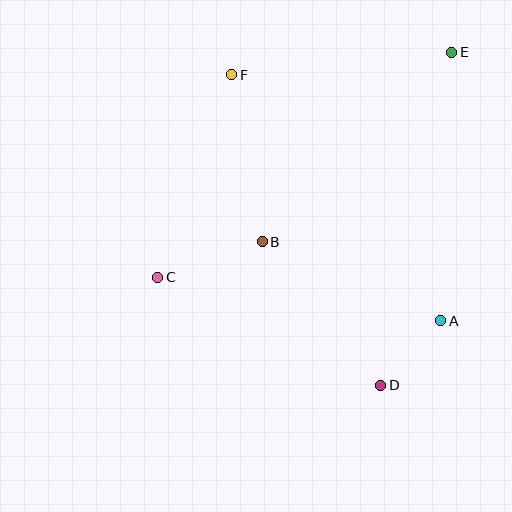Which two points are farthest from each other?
Points C and E are farthest from each other.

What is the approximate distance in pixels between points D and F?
The distance between D and F is approximately 345 pixels.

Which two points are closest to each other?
Points A and D are closest to each other.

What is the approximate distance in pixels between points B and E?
The distance between B and E is approximately 268 pixels.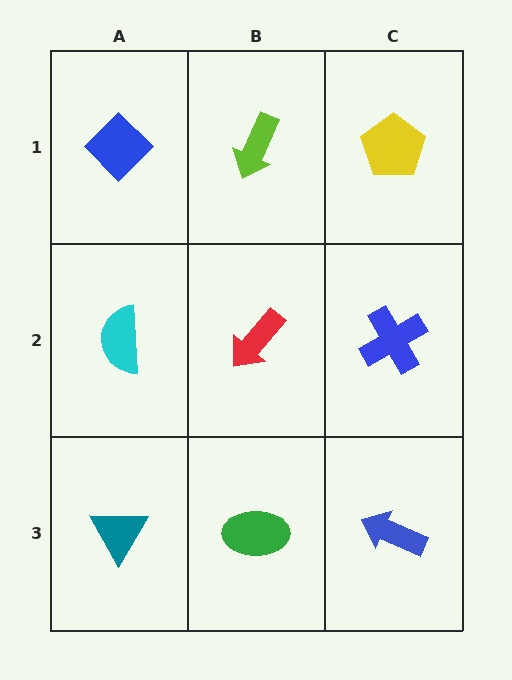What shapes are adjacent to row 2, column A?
A blue diamond (row 1, column A), a teal triangle (row 3, column A), a red arrow (row 2, column B).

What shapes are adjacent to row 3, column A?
A cyan semicircle (row 2, column A), a green ellipse (row 3, column B).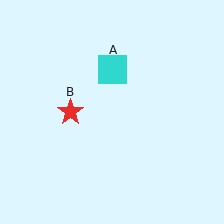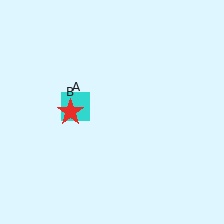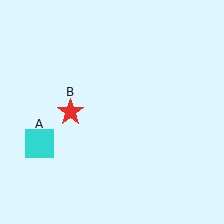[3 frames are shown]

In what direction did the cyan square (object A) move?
The cyan square (object A) moved down and to the left.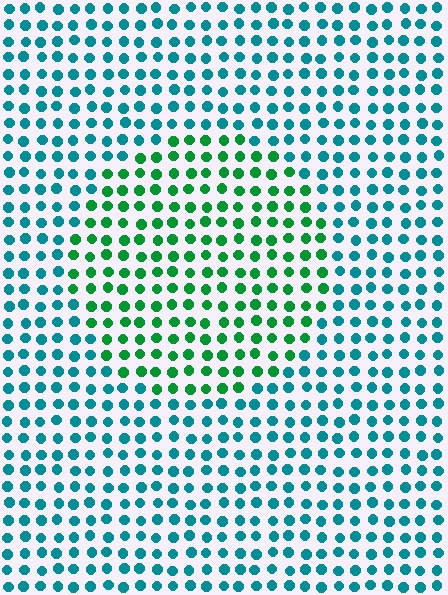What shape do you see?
I see a circle.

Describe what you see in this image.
The image is filled with small teal elements in a uniform arrangement. A circle-shaped region is visible where the elements are tinted to a slightly different hue, forming a subtle color boundary.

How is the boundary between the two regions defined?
The boundary is defined purely by a slight shift in hue (about 45 degrees). Spacing, size, and orientation are identical on both sides.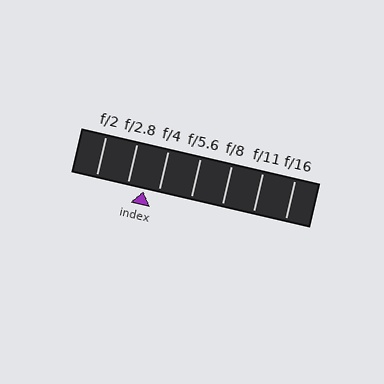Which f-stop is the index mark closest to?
The index mark is closest to f/4.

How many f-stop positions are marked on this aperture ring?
There are 7 f-stop positions marked.